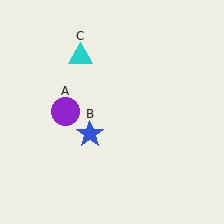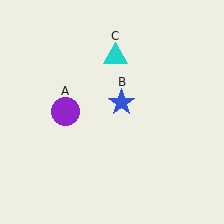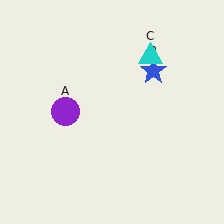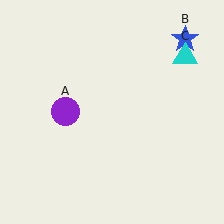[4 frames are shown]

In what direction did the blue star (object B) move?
The blue star (object B) moved up and to the right.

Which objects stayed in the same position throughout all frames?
Purple circle (object A) remained stationary.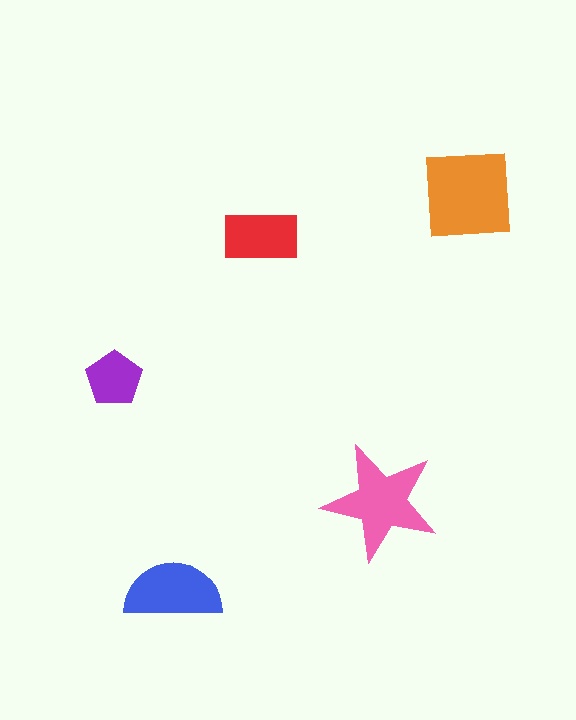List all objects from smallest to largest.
The purple pentagon, the red rectangle, the blue semicircle, the pink star, the orange square.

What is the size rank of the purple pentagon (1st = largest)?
5th.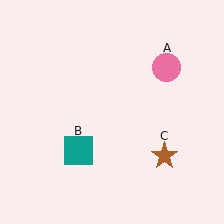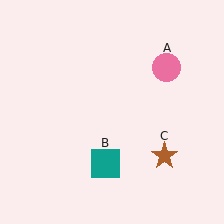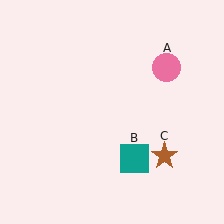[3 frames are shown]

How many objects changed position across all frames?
1 object changed position: teal square (object B).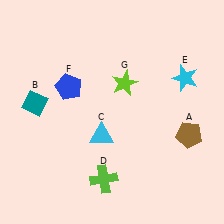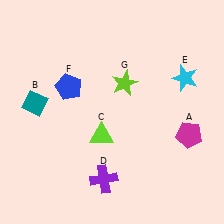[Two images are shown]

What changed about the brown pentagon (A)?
In Image 1, A is brown. In Image 2, it changed to magenta.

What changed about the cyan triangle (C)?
In Image 1, C is cyan. In Image 2, it changed to lime.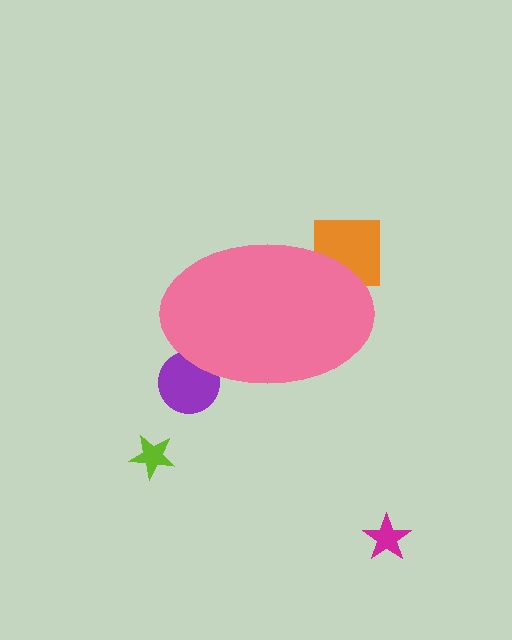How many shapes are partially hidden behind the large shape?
2 shapes are partially hidden.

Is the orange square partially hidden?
Yes, the orange square is partially hidden behind the pink ellipse.